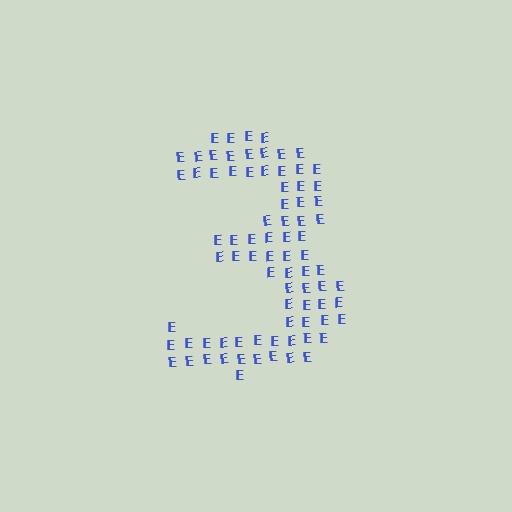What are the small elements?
The small elements are letter E's.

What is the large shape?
The large shape is the digit 3.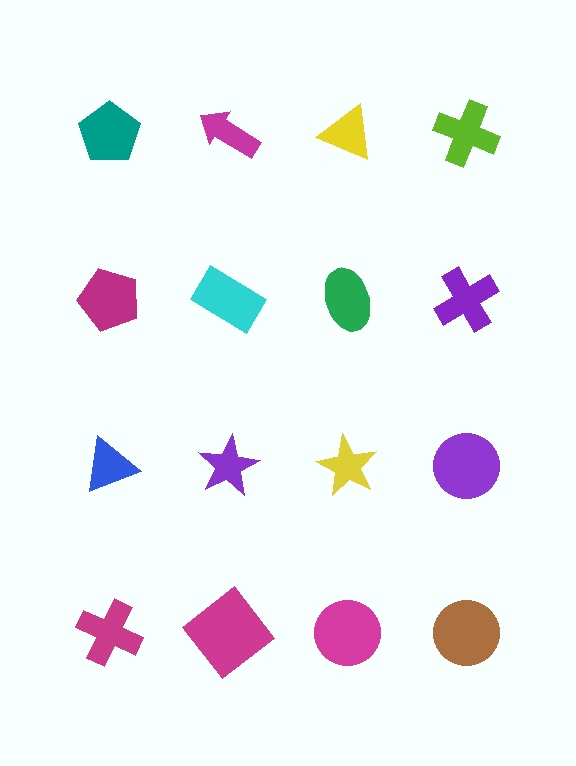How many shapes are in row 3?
4 shapes.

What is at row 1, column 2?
A magenta arrow.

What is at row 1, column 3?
A yellow triangle.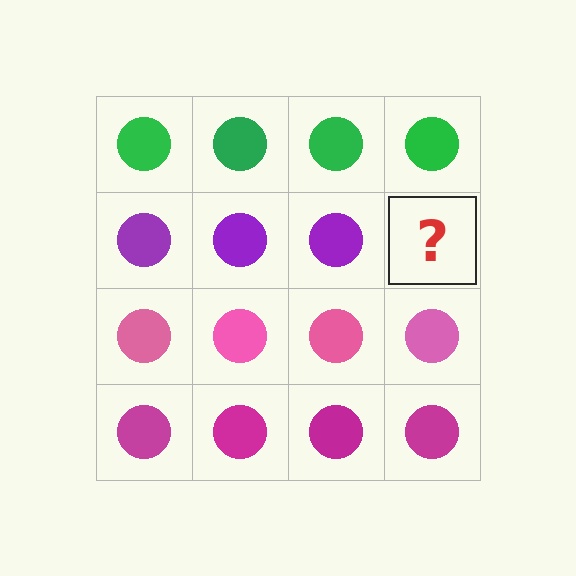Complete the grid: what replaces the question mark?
The question mark should be replaced with a purple circle.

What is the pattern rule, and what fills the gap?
The rule is that each row has a consistent color. The gap should be filled with a purple circle.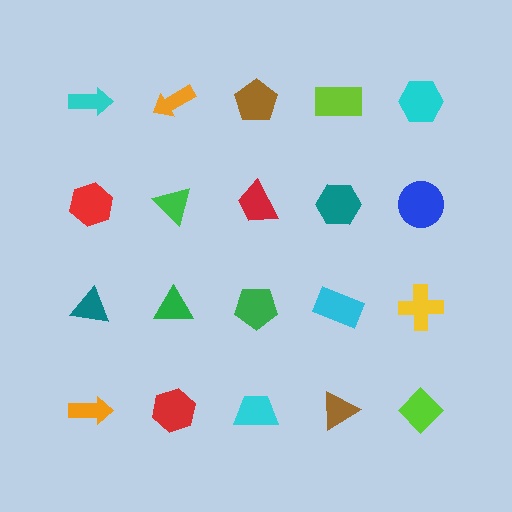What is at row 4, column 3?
A cyan trapezoid.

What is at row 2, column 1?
A red hexagon.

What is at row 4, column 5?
A lime diamond.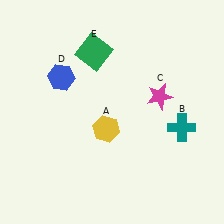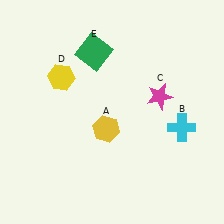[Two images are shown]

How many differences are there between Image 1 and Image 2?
There are 2 differences between the two images.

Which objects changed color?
B changed from teal to cyan. D changed from blue to yellow.